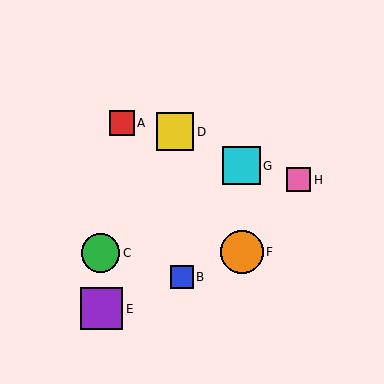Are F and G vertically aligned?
Yes, both are at x≈242.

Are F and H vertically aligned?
No, F is at x≈242 and H is at x≈299.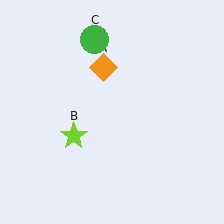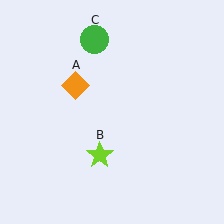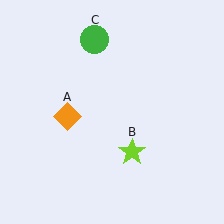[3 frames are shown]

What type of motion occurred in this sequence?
The orange diamond (object A), lime star (object B) rotated counterclockwise around the center of the scene.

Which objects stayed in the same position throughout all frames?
Green circle (object C) remained stationary.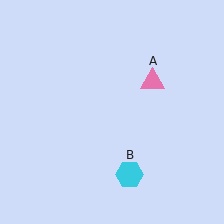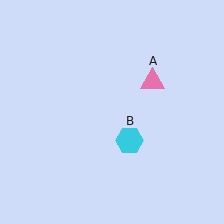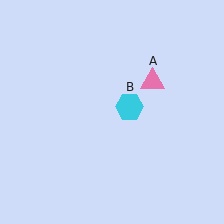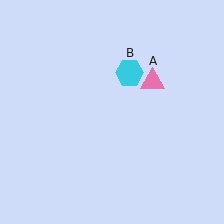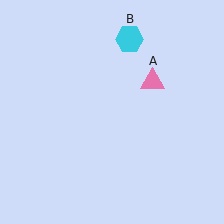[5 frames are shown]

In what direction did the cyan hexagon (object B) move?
The cyan hexagon (object B) moved up.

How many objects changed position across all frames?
1 object changed position: cyan hexagon (object B).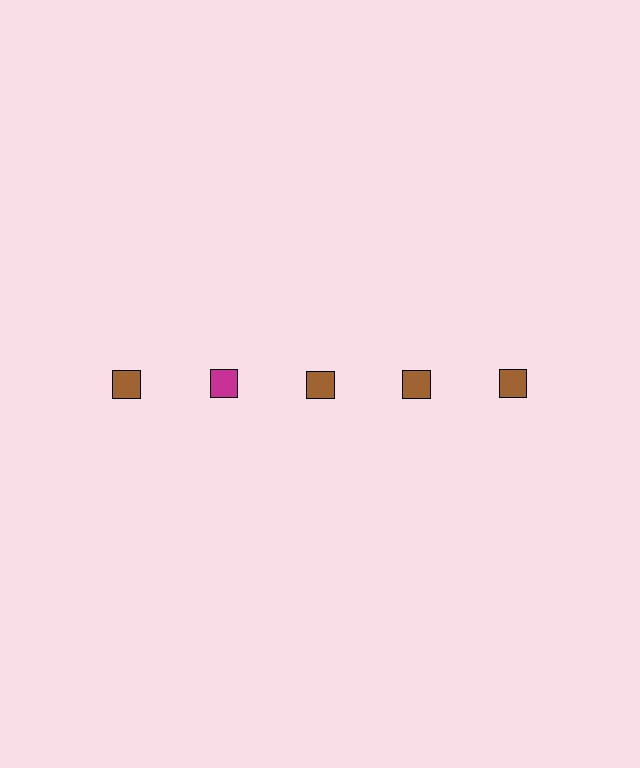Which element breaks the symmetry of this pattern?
The magenta square in the top row, second from left column breaks the symmetry. All other shapes are brown squares.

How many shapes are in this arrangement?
There are 5 shapes arranged in a grid pattern.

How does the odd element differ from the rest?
It has a different color: magenta instead of brown.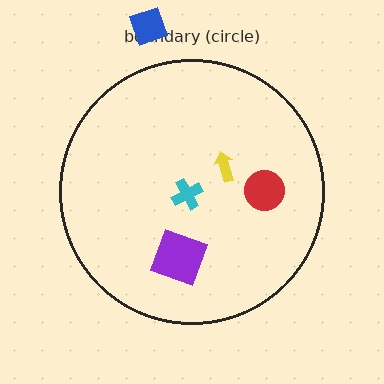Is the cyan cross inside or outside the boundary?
Inside.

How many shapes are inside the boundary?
4 inside, 1 outside.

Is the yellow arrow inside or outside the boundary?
Inside.